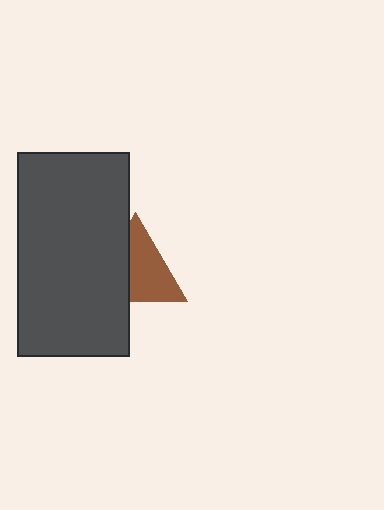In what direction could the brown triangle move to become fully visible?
The brown triangle could move right. That would shift it out from behind the dark gray rectangle entirely.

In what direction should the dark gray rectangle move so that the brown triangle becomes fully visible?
The dark gray rectangle should move left. That is the shortest direction to clear the overlap and leave the brown triangle fully visible.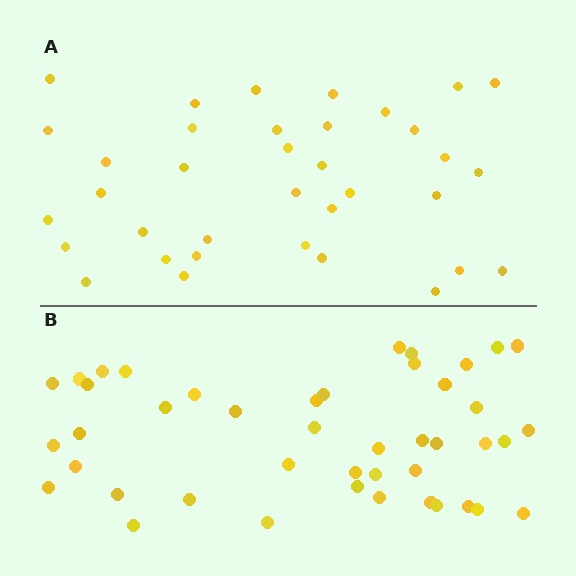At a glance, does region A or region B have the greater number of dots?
Region B (the bottom region) has more dots.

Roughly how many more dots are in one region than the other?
Region B has roughly 8 or so more dots than region A.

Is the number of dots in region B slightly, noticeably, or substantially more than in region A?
Region B has only slightly more — the two regions are fairly close. The ratio is roughly 1.2 to 1.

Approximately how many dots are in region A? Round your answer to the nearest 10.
About 40 dots. (The exact count is 36, which rounds to 40.)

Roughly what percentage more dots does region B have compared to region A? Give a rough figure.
About 20% more.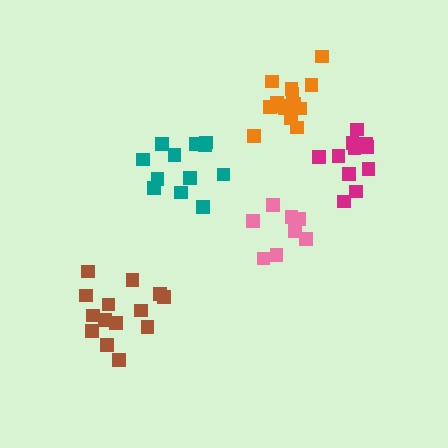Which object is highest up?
The orange cluster is topmost.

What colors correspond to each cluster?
The clusters are colored: magenta, brown, teal, orange, pink.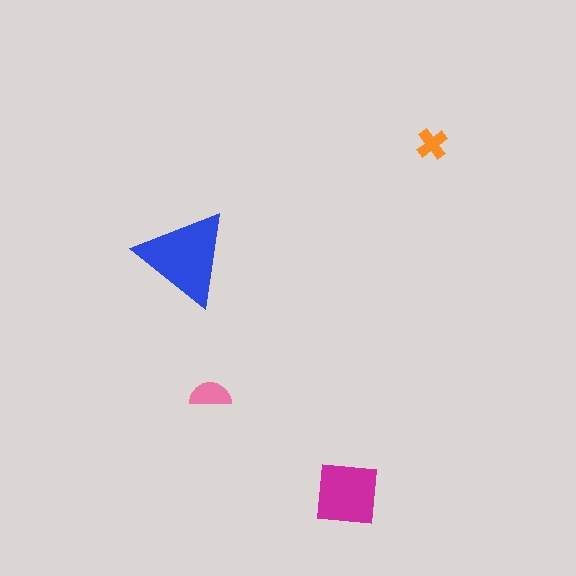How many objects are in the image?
There are 4 objects in the image.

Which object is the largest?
The blue triangle.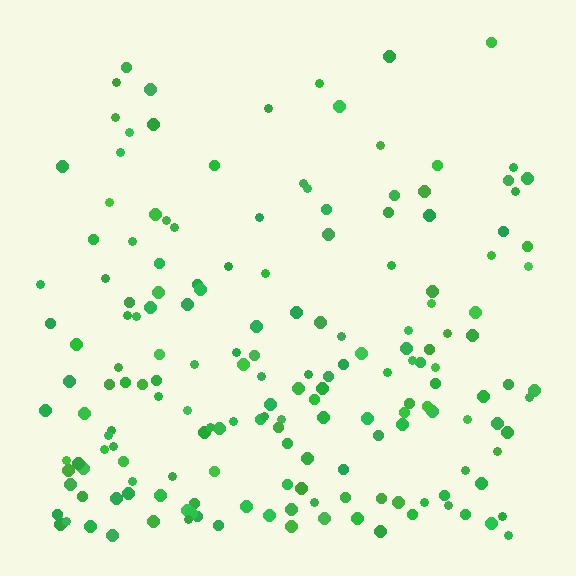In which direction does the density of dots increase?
From top to bottom, with the bottom side densest.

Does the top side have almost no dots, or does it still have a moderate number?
Still a moderate number, just noticeably fewer than the bottom.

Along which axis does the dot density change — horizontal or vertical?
Vertical.